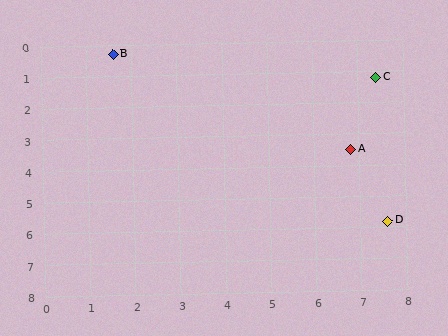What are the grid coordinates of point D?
Point D is at approximately (7.6, 5.8).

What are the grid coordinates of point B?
Point B is at approximately (1.6, 0.3).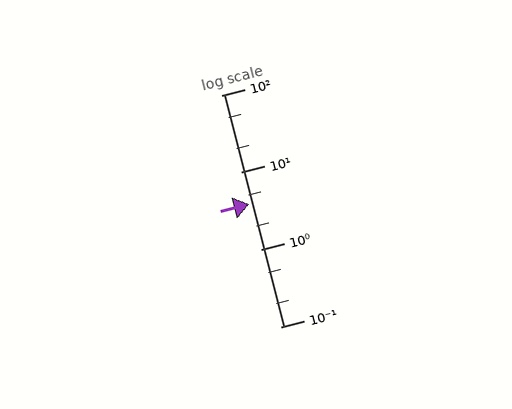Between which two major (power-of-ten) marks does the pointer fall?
The pointer is between 1 and 10.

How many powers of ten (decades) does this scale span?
The scale spans 3 decades, from 0.1 to 100.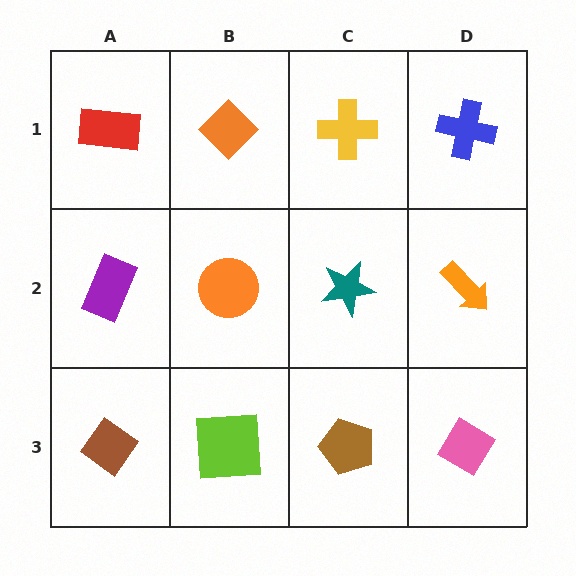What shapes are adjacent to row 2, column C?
A yellow cross (row 1, column C), a brown pentagon (row 3, column C), an orange circle (row 2, column B), an orange arrow (row 2, column D).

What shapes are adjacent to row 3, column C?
A teal star (row 2, column C), a lime square (row 3, column B), a pink diamond (row 3, column D).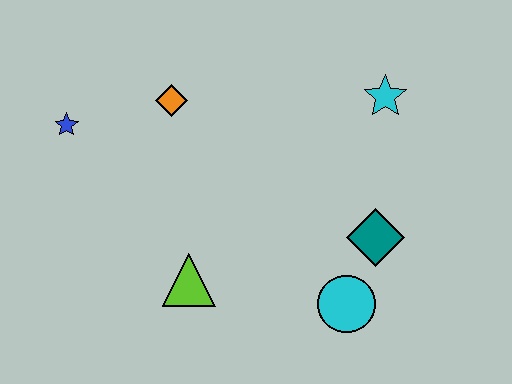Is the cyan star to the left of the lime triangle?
No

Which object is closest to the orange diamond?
The blue star is closest to the orange diamond.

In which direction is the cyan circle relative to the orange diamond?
The cyan circle is below the orange diamond.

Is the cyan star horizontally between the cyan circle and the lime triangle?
No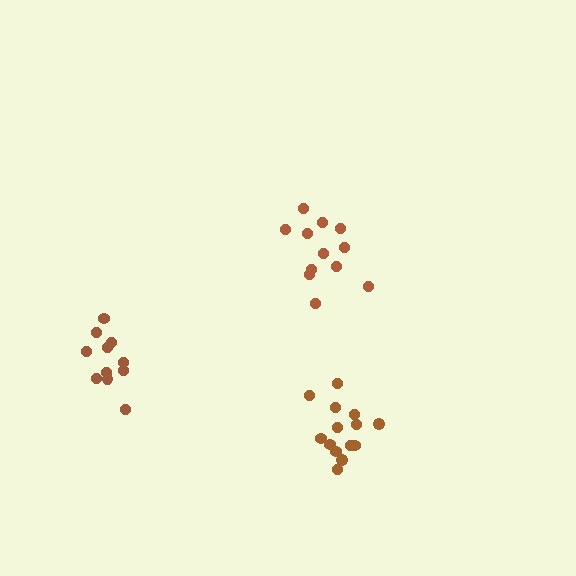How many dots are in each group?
Group 1: 14 dots, Group 2: 12 dots, Group 3: 11 dots (37 total).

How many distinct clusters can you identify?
There are 3 distinct clusters.